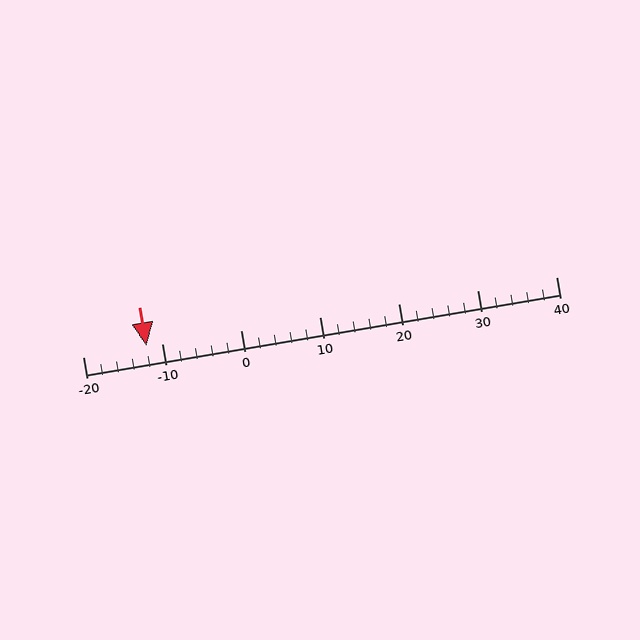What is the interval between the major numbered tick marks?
The major tick marks are spaced 10 units apart.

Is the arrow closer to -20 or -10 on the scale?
The arrow is closer to -10.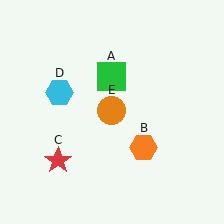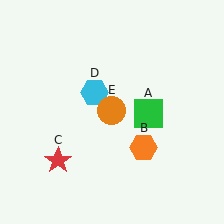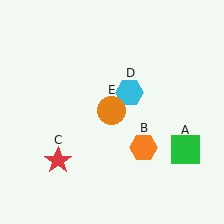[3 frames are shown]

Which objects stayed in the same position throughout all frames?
Orange hexagon (object B) and red star (object C) and orange circle (object E) remained stationary.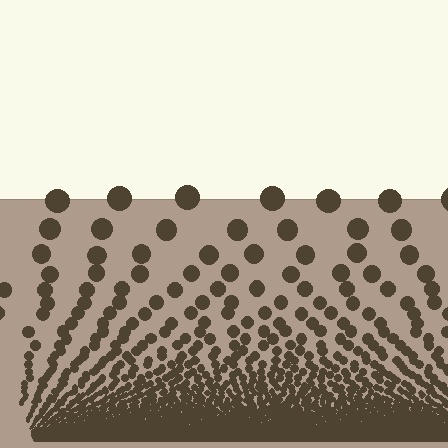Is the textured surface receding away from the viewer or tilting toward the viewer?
The surface appears to tilt toward the viewer. Texture elements get larger and sparser toward the top.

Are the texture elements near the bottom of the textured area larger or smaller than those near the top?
Smaller. The gradient is inverted — elements near the bottom are smaller and denser.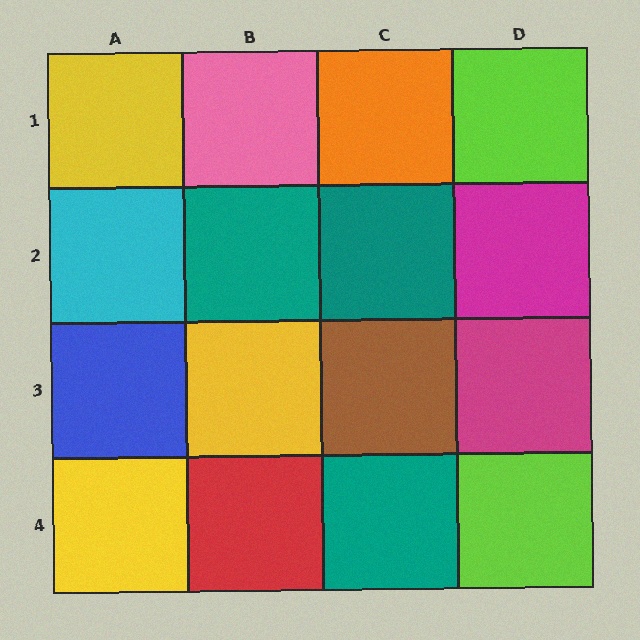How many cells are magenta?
2 cells are magenta.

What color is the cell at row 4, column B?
Red.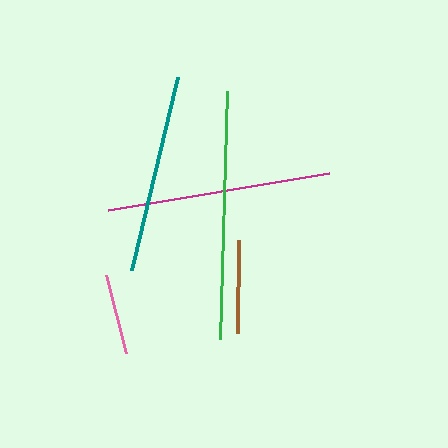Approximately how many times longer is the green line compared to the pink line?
The green line is approximately 3.1 times the length of the pink line.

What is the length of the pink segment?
The pink segment is approximately 81 pixels long.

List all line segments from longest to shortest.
From longest to shortest: green, magenta, teal, brown, pink.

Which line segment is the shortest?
The pink line is the shortest at approximately 81 pixels.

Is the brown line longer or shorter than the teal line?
The teal line is longer than the brown line.